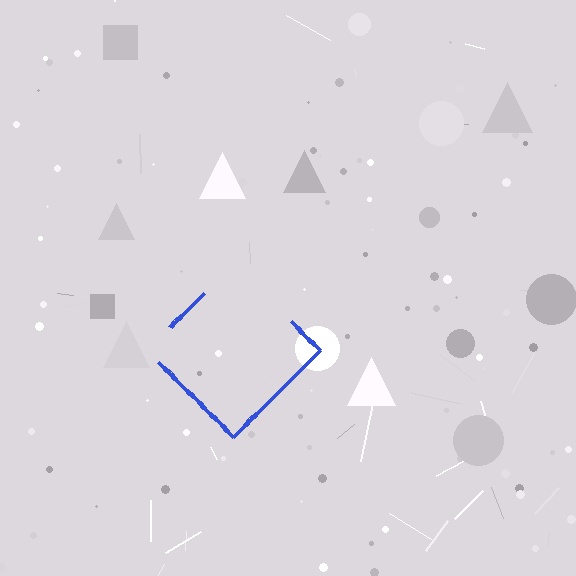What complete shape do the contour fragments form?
The contour fragments form a diamond.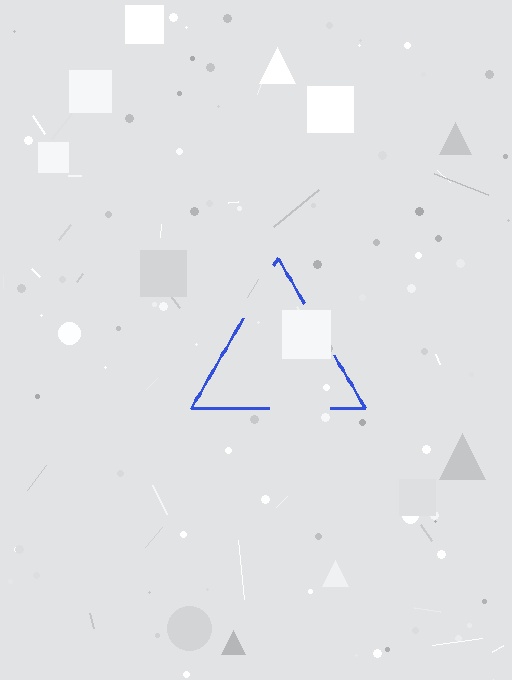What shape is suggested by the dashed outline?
The dashed outline suggests a triangle.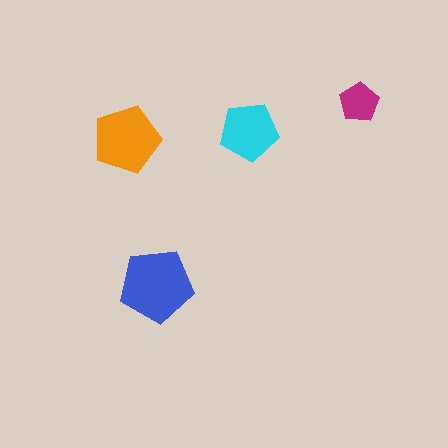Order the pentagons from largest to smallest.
the blue one, the orange one, the cyan one, the magenta one.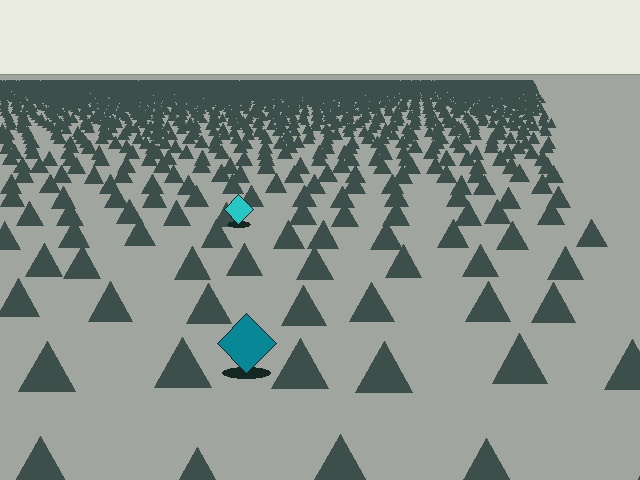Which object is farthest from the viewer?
The cyan diamond is farthest from the viewer. It appears smaller and the ground texture around it is denser.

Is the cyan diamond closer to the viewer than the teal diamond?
No. The teal diamond is closer — you can tell from the texture gradient: the ground texture is coarser near it.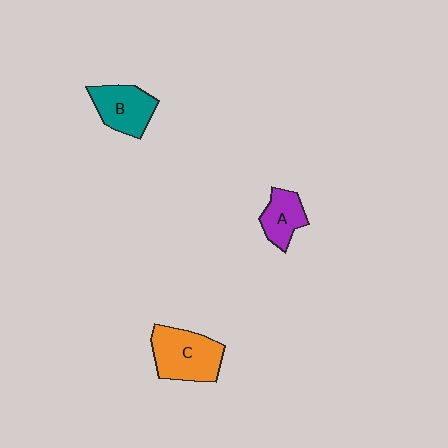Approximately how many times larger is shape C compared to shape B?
Approximately 1.3 times.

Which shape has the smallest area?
Shape A (purple).